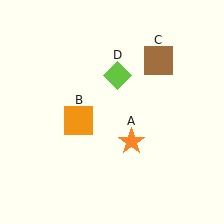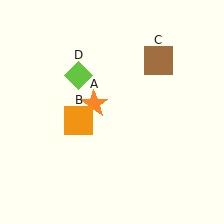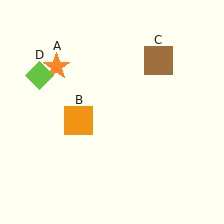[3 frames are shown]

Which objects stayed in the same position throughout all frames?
Orange square (object B) and brown square (object C) remained stationary.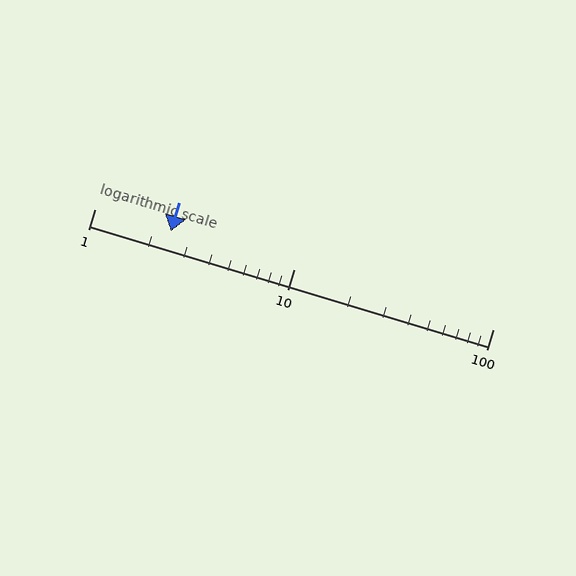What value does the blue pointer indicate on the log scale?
The pointer indicates approximately 2.4.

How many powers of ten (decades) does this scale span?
The scale spans 2 decades, from 1 to 100.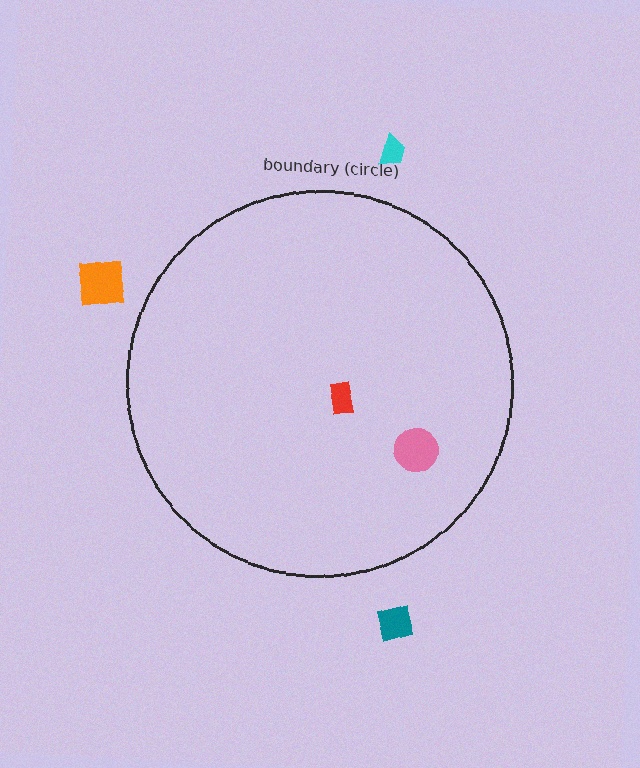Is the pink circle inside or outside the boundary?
Inside.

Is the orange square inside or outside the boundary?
Outside.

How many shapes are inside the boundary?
2 inside, 3 outside.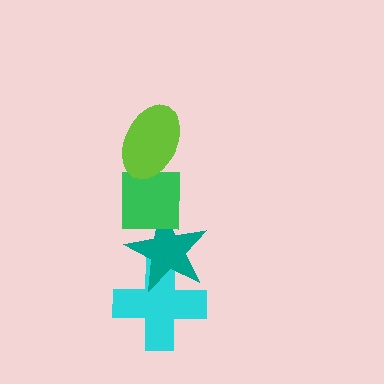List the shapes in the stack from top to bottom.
From top to bottom: the lime ellipse, the green square, the teal star, the cyan cross.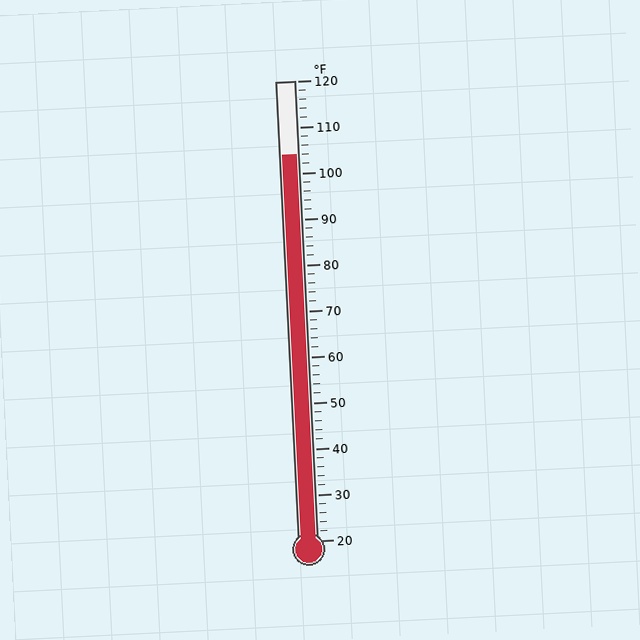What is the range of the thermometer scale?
The thermometer scale ranges from 20°F to 120°F.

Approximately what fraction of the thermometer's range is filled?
The thermometer is filled to approximately 85% of its range.